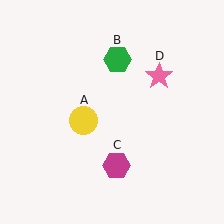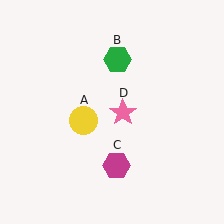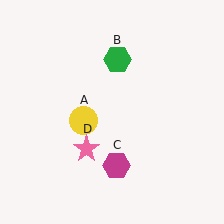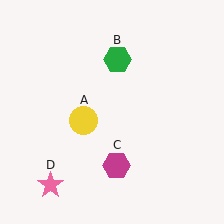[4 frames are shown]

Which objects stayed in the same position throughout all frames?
Yellow circle (object A) and green hexagon (object B) and magenta hexagon (object C) remained stationary.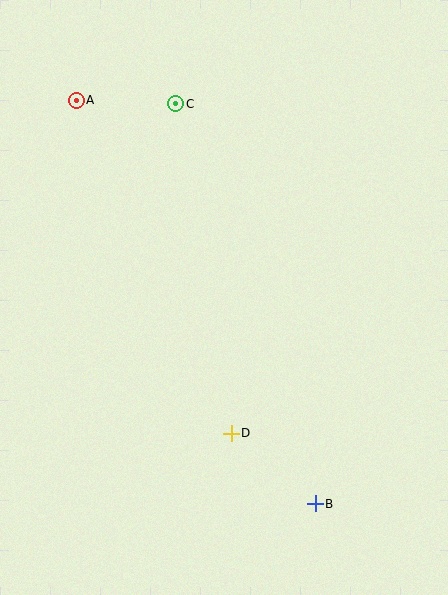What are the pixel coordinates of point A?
Point A is at (76, 100).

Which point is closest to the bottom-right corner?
Point B is closest to the bottom-right corner.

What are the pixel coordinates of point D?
Point D is at (231, 434).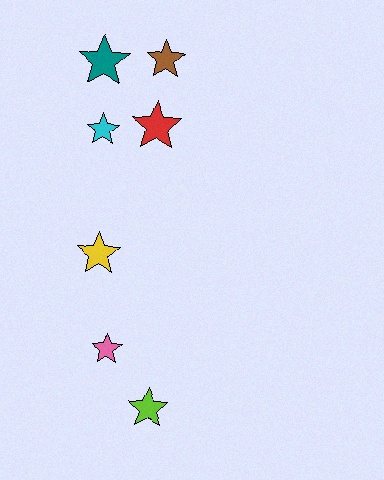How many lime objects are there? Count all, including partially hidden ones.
There is 1 lime object.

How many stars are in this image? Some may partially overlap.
There are 7 stars.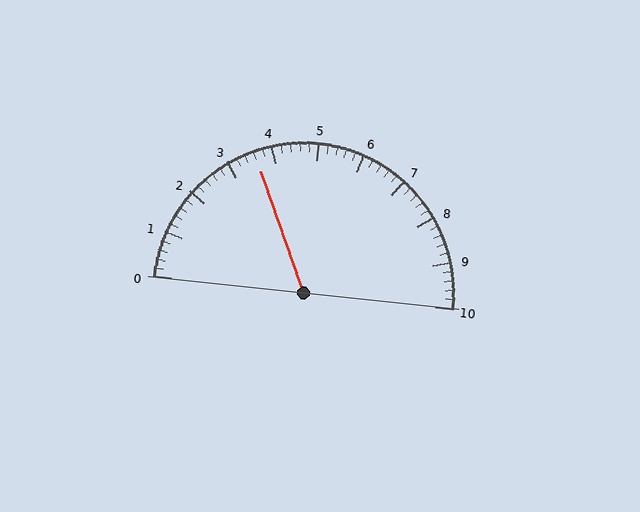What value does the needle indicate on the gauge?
The needle indicates approximately 3.6.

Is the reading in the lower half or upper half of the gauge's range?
The reading is in the lower half of the range (0 to 10).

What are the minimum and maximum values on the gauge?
The gauge ranges from 0 to 10.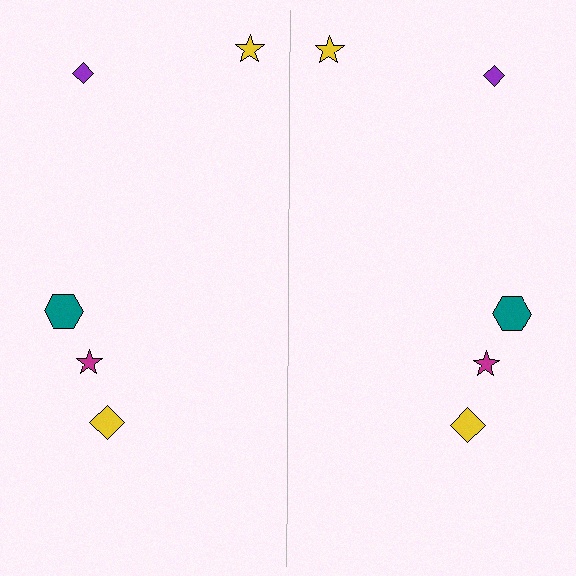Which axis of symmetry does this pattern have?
The pattern has a vertical axis of symmetry running through the center of the image.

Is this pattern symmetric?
Yes, this pattern has bilateral (reflection) symmetry.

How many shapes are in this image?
There are 10 shapes in this image.